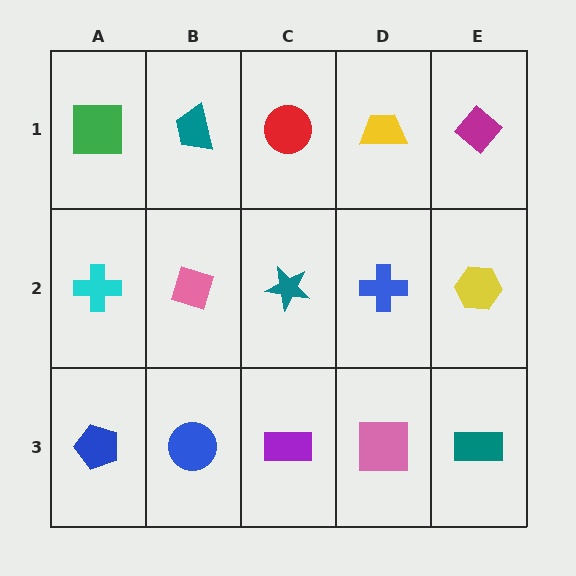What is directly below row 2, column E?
A teal rectangle.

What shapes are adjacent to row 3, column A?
A cyan cross (row 2, column A), a blue circle (row 3, column B).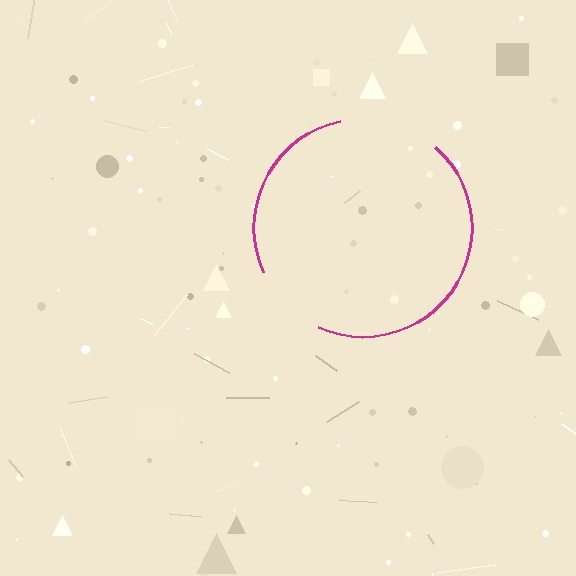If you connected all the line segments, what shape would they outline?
They would outline a circle.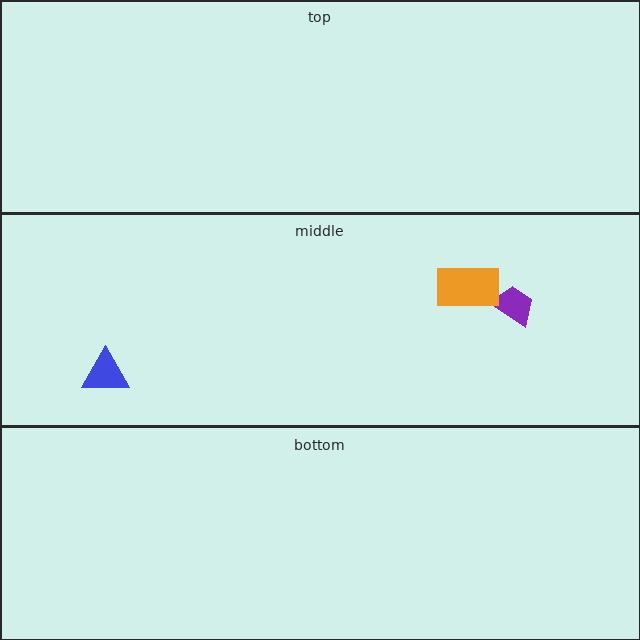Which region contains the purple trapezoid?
The middle region.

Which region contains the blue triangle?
The middle region.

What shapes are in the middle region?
The blue triangle, the purple trapezoid, the orange rectangle.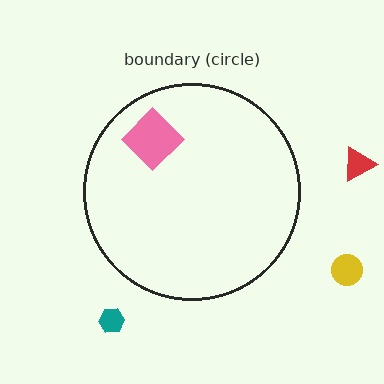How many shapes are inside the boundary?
1 inside, 3 outside.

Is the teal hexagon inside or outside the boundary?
Outside.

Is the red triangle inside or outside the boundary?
Outside.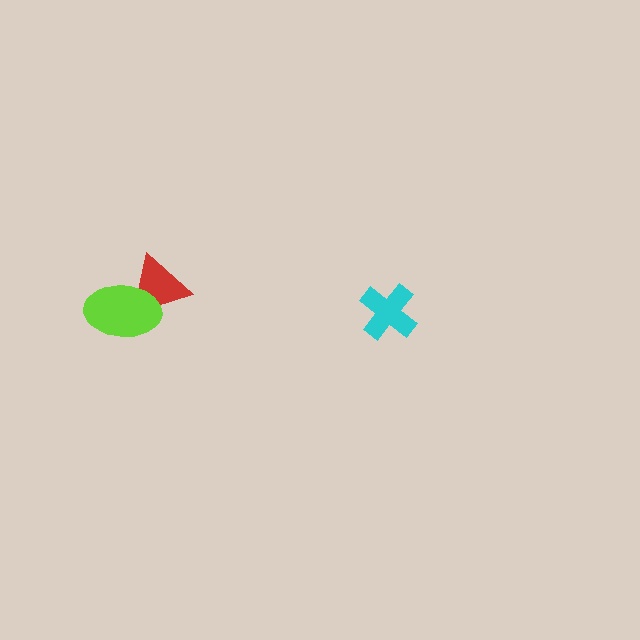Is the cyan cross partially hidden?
No, no other shape covers it.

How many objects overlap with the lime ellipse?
1 object overlaps with the lime ellipse.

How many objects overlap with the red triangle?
1 object overlaps with the red triangle.